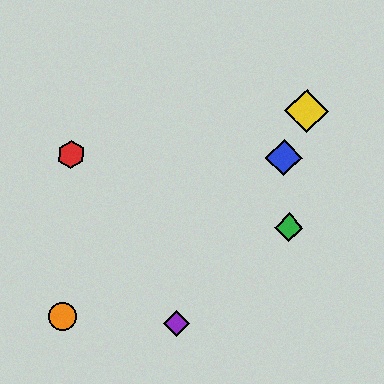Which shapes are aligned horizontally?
The red hexagon, the blue diamond are aligned horizontally.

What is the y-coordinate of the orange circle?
The orange circle is at y≈317.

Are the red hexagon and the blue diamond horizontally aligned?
Yes, both are at y≈155.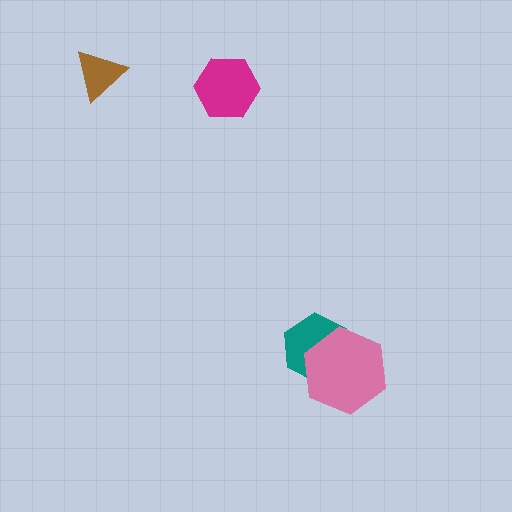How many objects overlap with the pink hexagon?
1 object overlaps with the pink hexagon.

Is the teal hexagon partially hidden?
Yes, it is partially covered by another shape.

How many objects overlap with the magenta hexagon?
0 objects overlap with the magenta hexagon.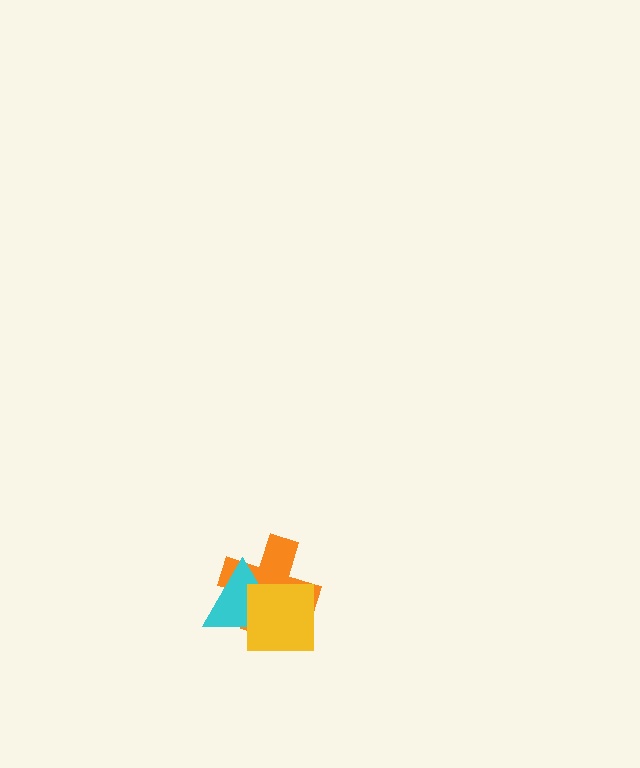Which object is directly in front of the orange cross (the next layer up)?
The cyan triangle is directly in front of the orange cross.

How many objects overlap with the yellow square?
2 objects overlap with the yellow square.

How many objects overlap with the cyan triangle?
2 objects overlap with the cyan triangle.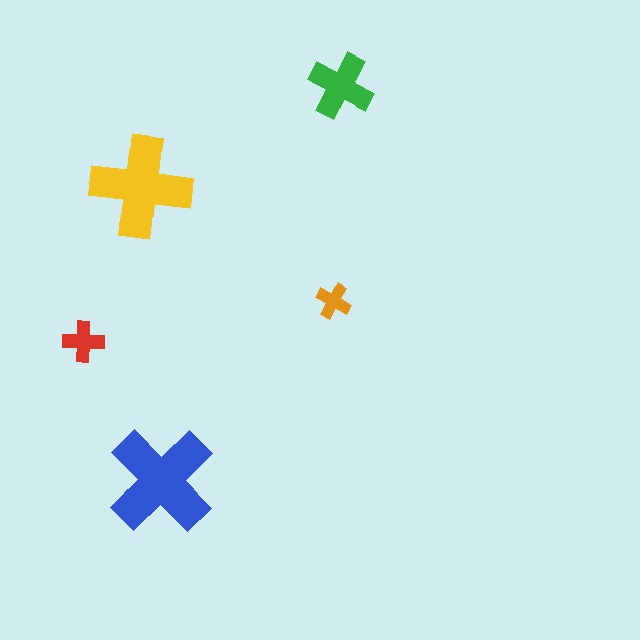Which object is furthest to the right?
The green cross is rightmost.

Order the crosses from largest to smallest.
the blue one, the yellow one, the green one, the red one, the orange one.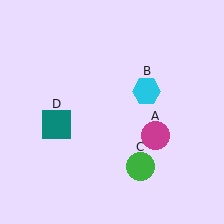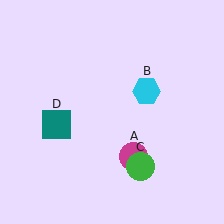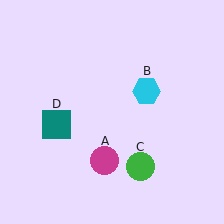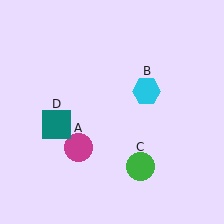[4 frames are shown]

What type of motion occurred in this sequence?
The magenta circle (object A) rotated clockwise around the center of the scene.